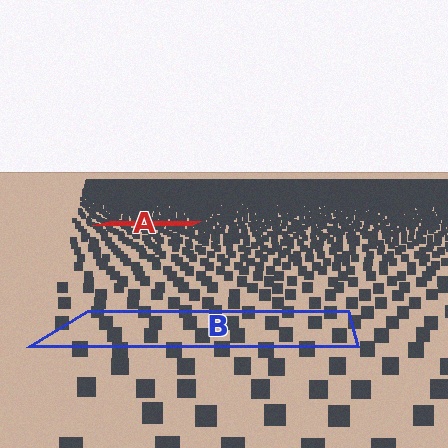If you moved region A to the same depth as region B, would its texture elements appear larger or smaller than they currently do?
They would appear larger. At a closer depth, the same texture elements are projected at a bigger on-screen size.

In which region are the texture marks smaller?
The texture marks are smaller in region A, because it is farther away.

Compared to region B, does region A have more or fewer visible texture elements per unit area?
Region A has more texture elements per unit area — they are packed more densely because it is farther away.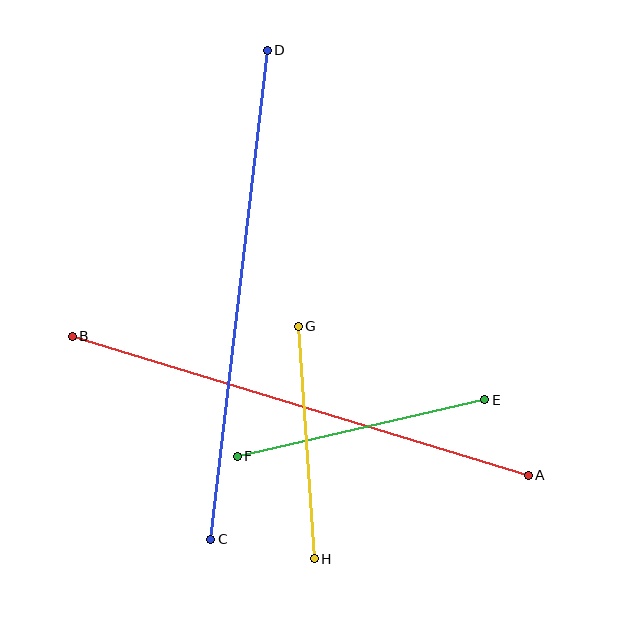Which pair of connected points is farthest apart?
Points C and D are farthest apart.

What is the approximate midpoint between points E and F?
The midpoint is at approximately (361, 428) pixels.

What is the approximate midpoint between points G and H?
The midpoint is at approximately (306, 442) pixels.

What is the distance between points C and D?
The distance is approximately 492 pixels.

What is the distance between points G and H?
The distance is approximately 233 pixels.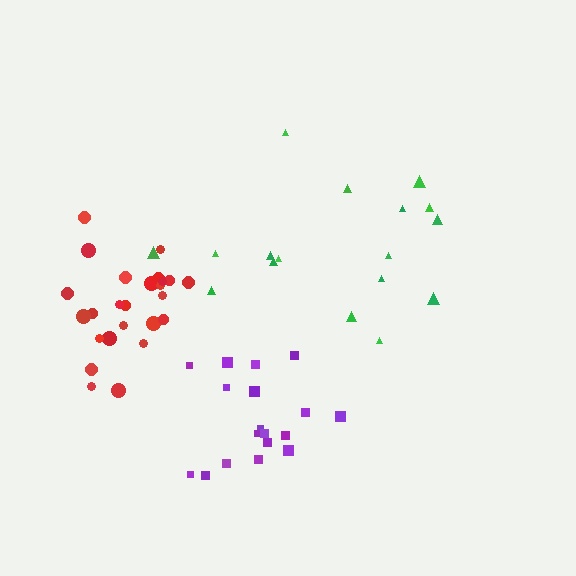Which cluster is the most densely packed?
Purple.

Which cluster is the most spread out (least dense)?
Green.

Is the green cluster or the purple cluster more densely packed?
Purple.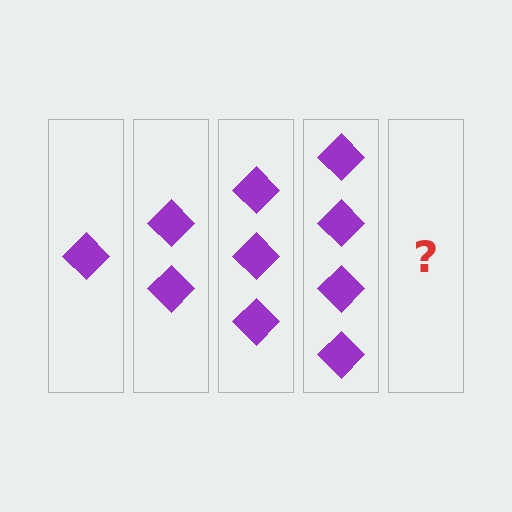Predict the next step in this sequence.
The next step is 5 diamonds.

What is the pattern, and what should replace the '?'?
The pattern is that each step adds one more diamond. The '?' should be 5 diamonds.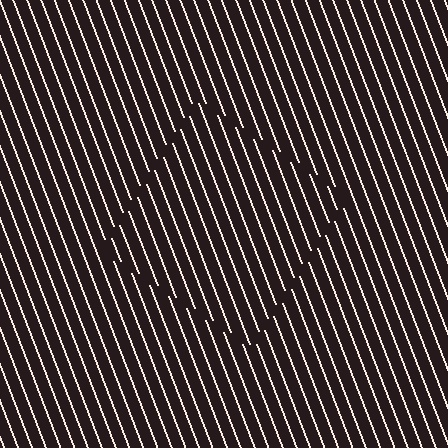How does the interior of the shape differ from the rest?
The interior of the shape contains the same grating, shifted by half a period — the contour is defined by the phase discontinuity where line-ends from the inner and outer gratings abut.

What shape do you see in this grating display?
An illusory square. The interior of the shape contains the same grating, shifted by half a period — the contour is defined by the phase discontinuity where line-ends from the inner and outer gratings abut.